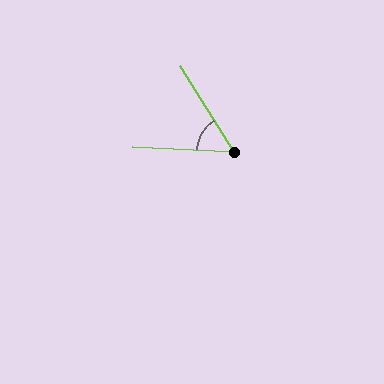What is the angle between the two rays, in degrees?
Approximately 55 degrees.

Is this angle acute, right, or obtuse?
It is acute.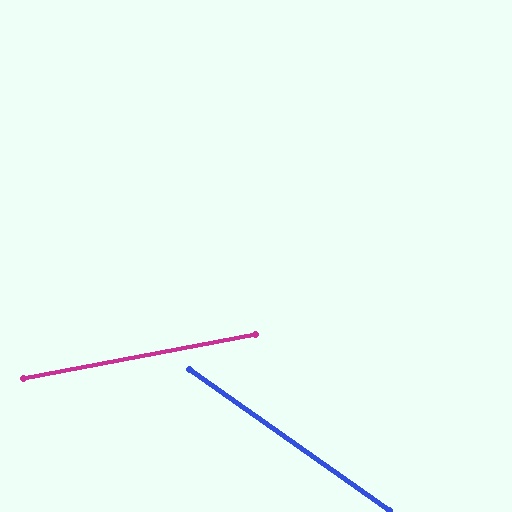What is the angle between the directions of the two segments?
Approximately 46 degrees.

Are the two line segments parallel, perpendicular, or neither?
Neither parallel nor perpendicular — they differ by about 46°.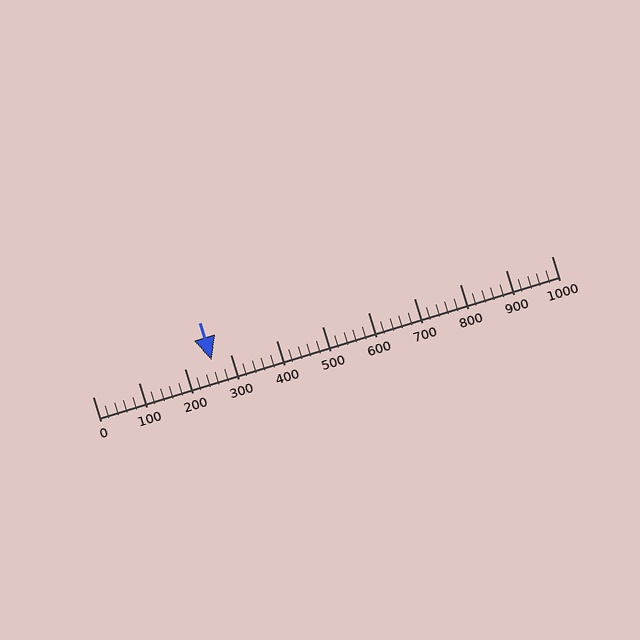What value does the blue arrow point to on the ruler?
The blue arrow points to approximately 260.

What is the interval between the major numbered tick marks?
The major tick marks are spaced 100 units apart.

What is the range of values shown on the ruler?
The ruler shows values from 0 to 1000.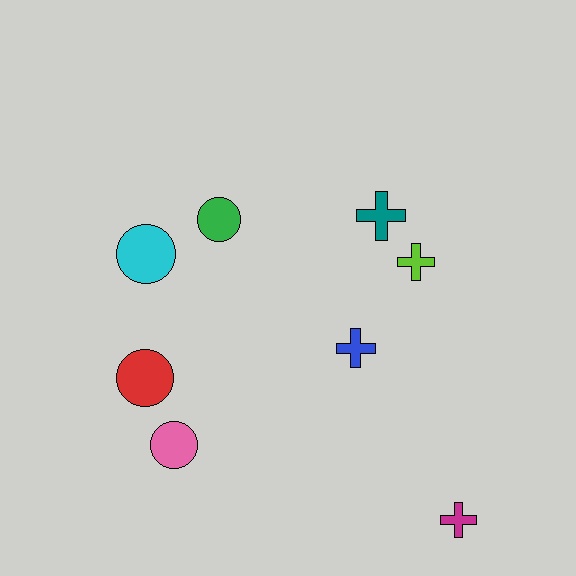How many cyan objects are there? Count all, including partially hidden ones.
There is 1 cyan object.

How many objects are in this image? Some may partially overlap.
There are 8 objects.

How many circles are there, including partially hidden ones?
There are 4 circles.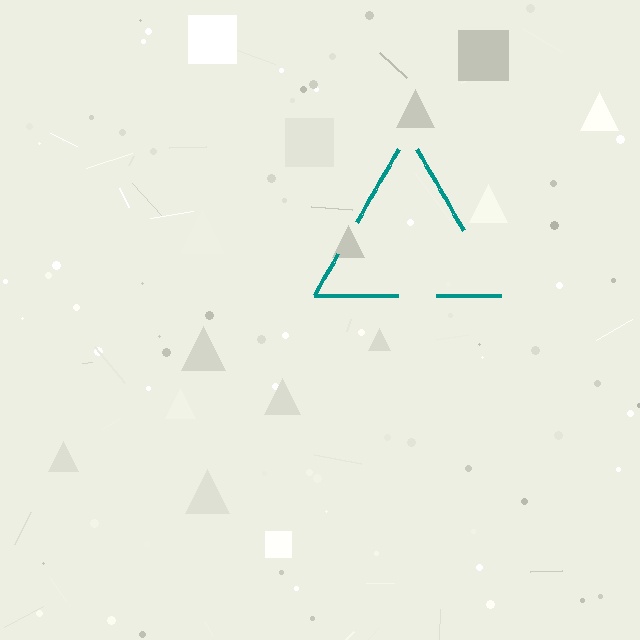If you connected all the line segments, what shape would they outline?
They would outline a triangle.